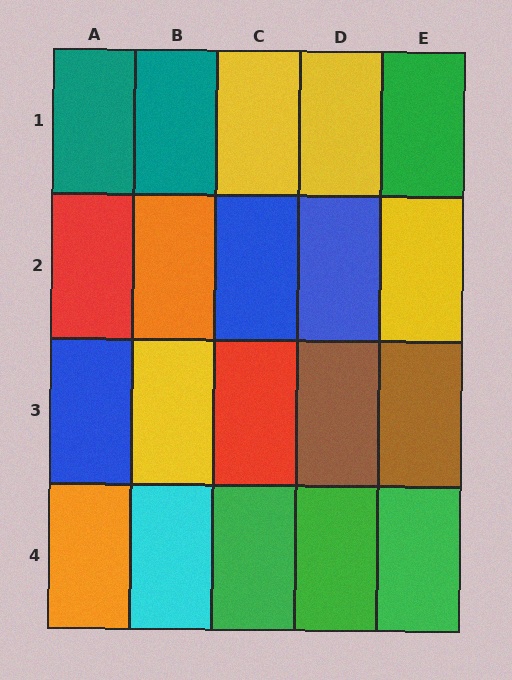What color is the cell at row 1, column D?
Yellow.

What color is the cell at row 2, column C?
Blue.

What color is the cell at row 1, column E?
Green.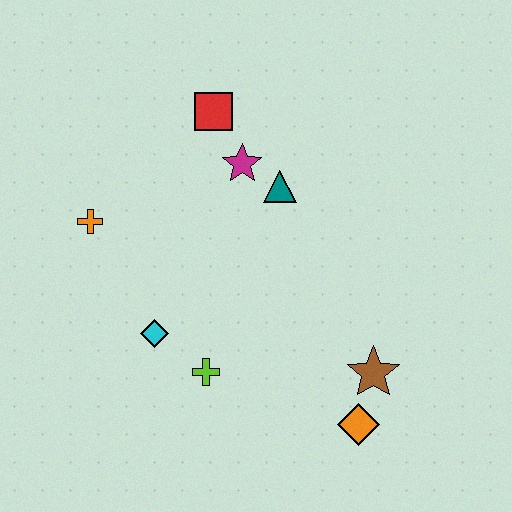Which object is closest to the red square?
The magenta star is closest to the red square.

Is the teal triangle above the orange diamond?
Yes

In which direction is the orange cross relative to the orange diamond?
The orange cross is to the left of the orange diamond.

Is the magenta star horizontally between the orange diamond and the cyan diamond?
Yes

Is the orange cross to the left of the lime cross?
Yes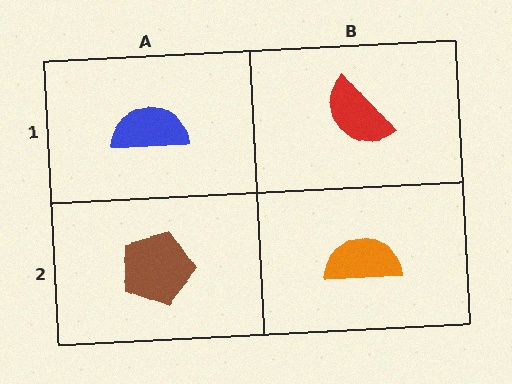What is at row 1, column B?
A red semicircle.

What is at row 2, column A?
A brown pentagon.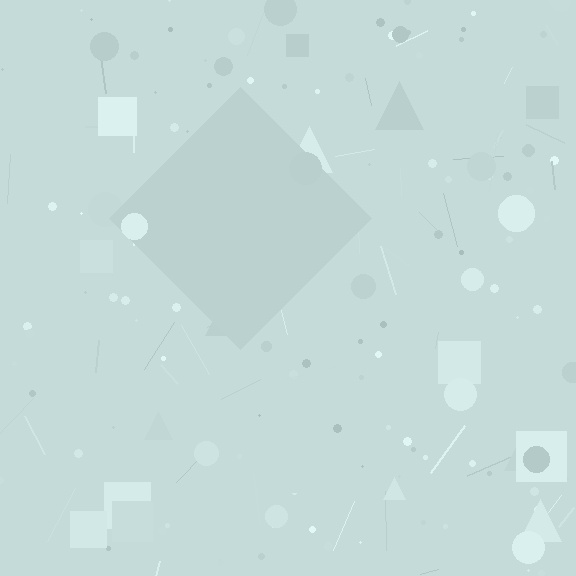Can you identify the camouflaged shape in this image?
The camouflaged shape is a diamond.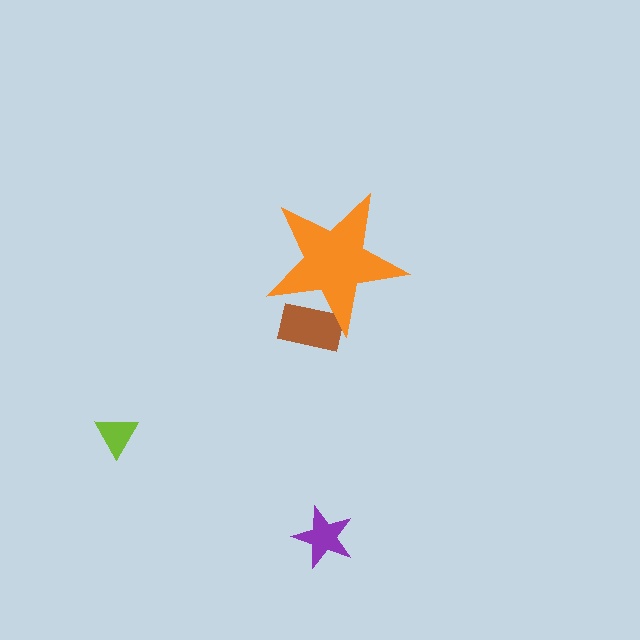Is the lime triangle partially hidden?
No, the lime triangle is fully visible.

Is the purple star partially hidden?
No, the purple star is fully visible.